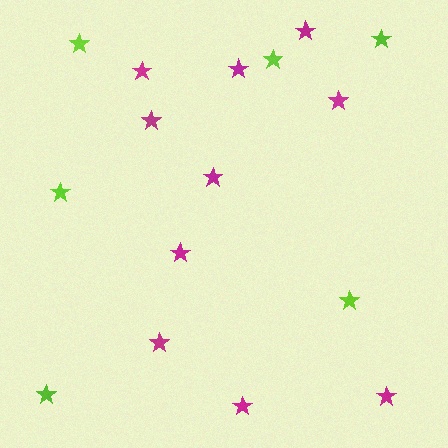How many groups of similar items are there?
There are 2 groups: one group of lime stars (6) and one group of magenta stars (10).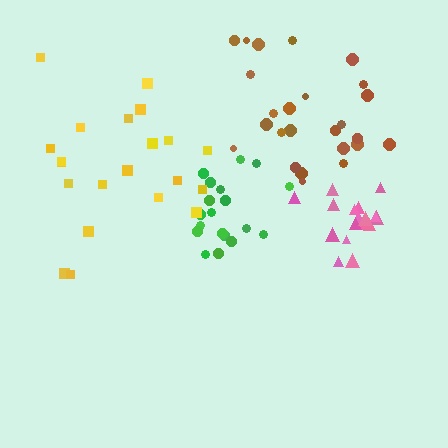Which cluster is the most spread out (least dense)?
Brown.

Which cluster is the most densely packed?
Pink.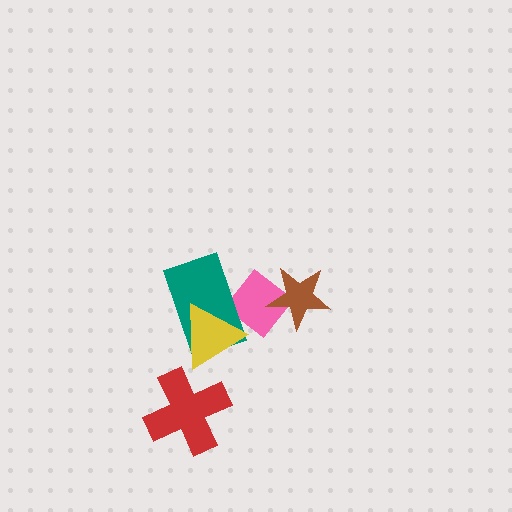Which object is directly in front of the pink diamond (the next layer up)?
The teal rectangle is directly in front of the pink diamond.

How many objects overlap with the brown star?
1 object overlaps with the brown star.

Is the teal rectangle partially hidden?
Yes, it is partially covered by another shape.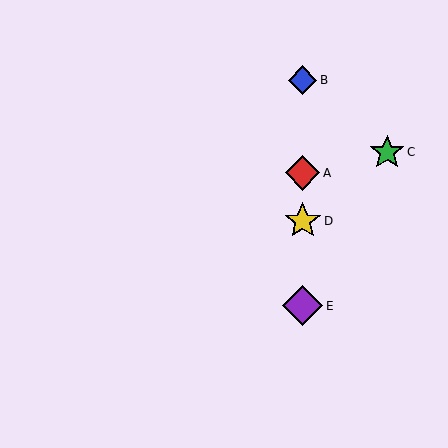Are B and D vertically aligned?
Yes, both are at x≈303.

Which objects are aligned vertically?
Objects A, B, D, E are aligned vertically.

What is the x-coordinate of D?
Object D is at x≈303.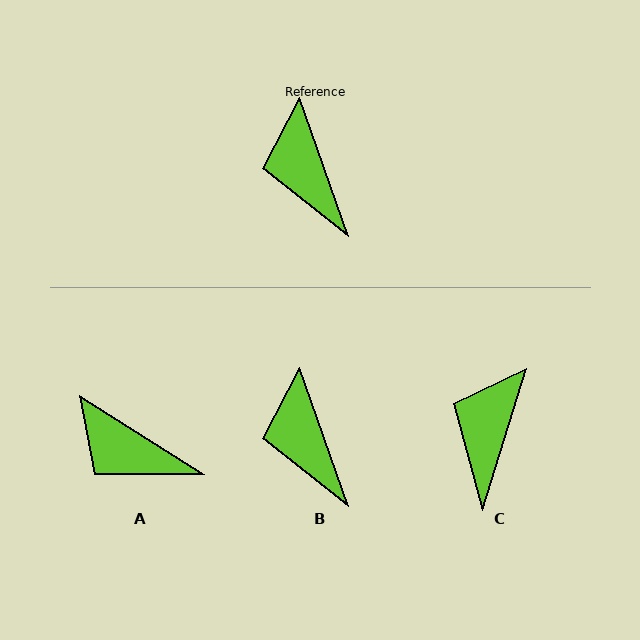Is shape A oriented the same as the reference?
No, it is off by about 38 degrees.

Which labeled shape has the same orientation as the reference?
B.